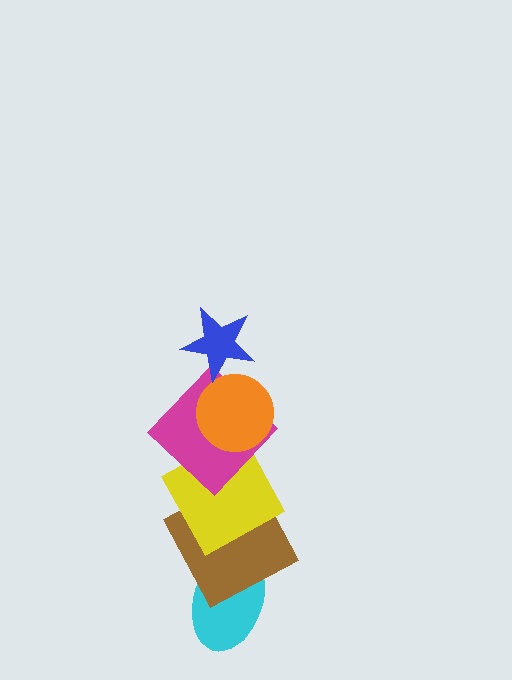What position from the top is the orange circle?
The orange circle is 2nd from the top.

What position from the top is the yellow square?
The yellow square is 4th from the top.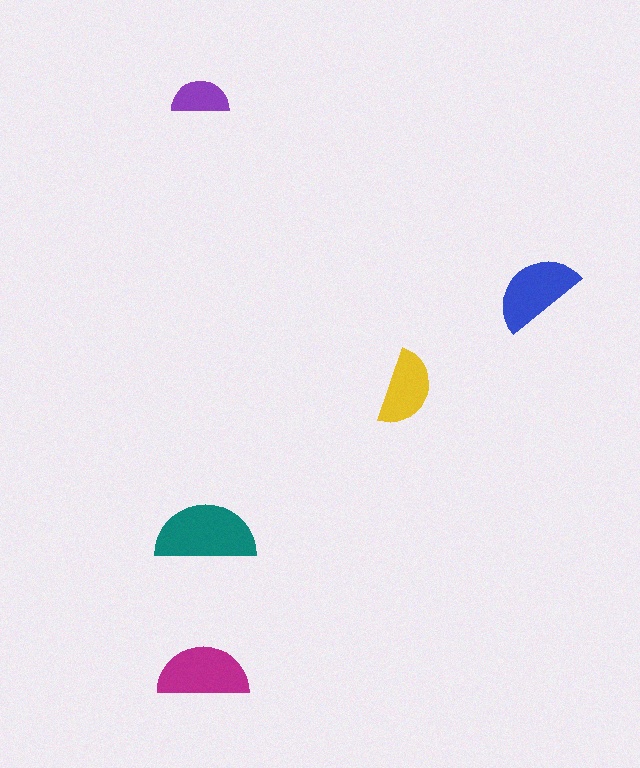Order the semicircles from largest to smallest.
the teal one, the magenta one, the blue one, the yellow one, the purple one.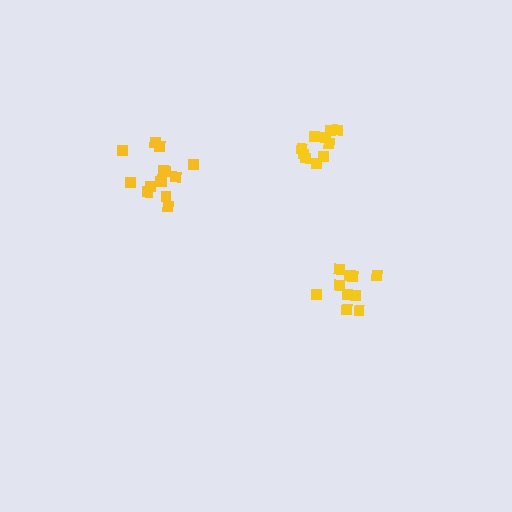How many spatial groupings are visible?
There are 3 spatial groupings.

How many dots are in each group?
Group 1: 10 dots, Group 2: 14 dots, Group 3: 10 dots (34 total).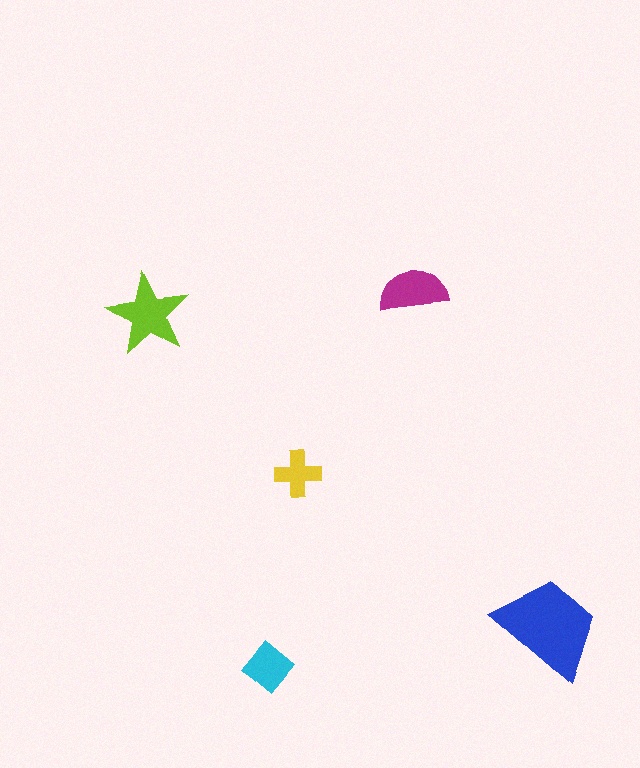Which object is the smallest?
The yellow cross.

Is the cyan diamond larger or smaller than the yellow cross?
Larger.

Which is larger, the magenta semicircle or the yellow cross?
The magenta semicircle.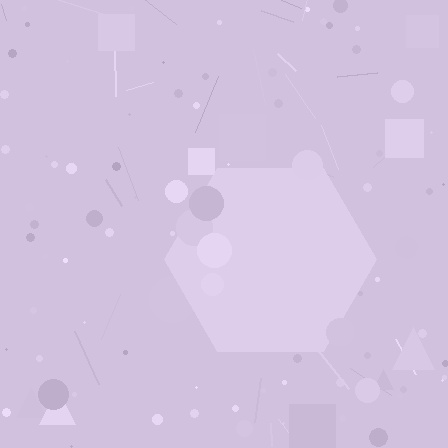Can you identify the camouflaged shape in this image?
The camouflaged shape is a hexagon.